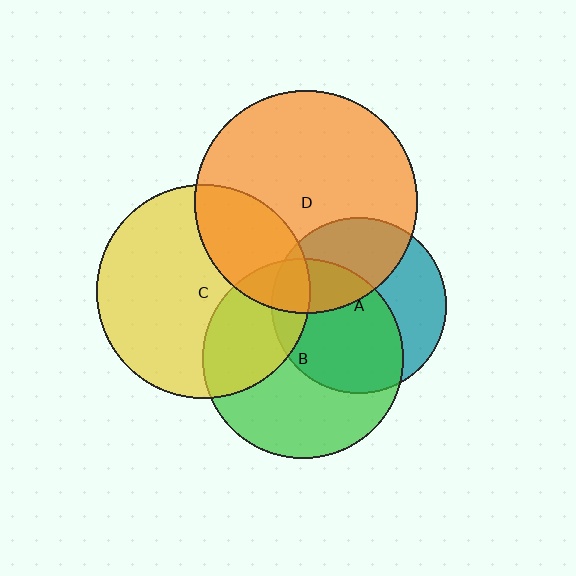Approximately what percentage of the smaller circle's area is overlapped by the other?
Approximately 40%.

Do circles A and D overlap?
Yes.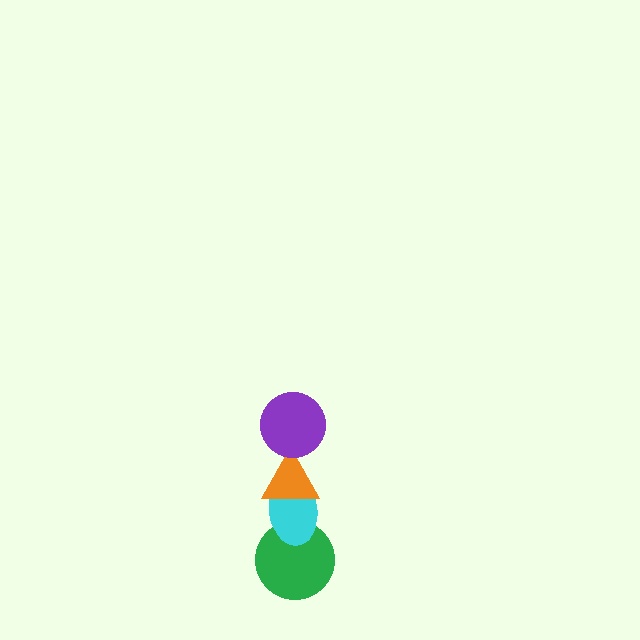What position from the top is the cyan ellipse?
The cyan ellipse is 3rd from the top.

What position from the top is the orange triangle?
The orange triangle is 2nd from the top.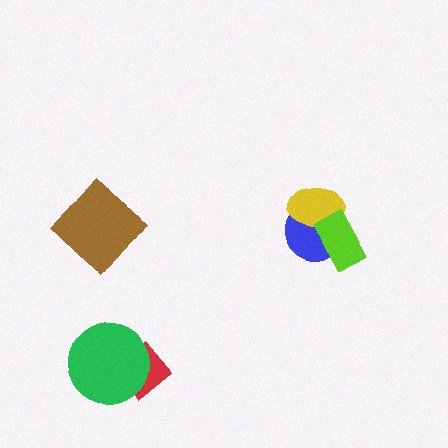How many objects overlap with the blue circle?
2 objects overlap with the blue circle.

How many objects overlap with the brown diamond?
0 objects overlap with the brown diamond.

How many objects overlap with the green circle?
1 object overlaps with the green circle.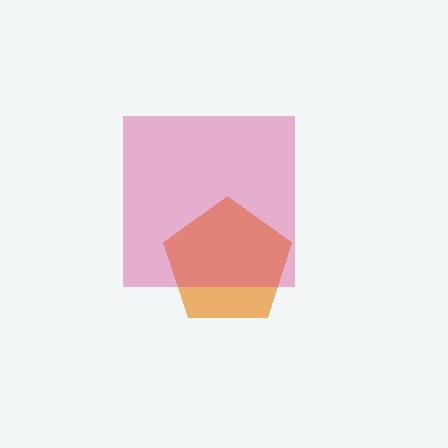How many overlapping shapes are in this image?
There are 2 overlapping shapes in the image.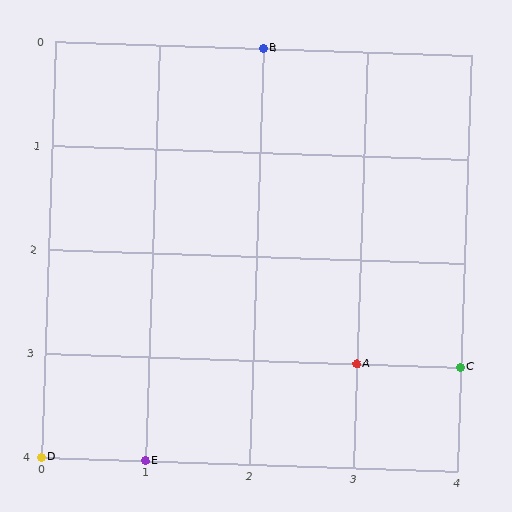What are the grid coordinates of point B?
Point B is at grid coordinates (2, 0).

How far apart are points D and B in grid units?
Points D and B are 2 columns and 4 rows apart (about 4.5 grid units diagonally).